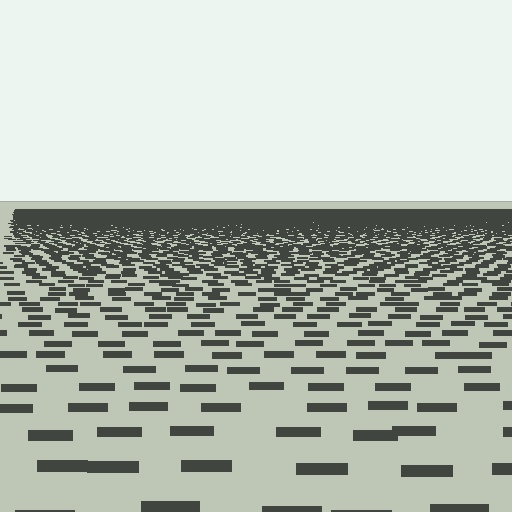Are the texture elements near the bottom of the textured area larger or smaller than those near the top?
Larger. Near the bottom, elements are closer to the viewer and appear at a bigger on-screen size.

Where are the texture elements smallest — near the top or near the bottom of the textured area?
Near the top.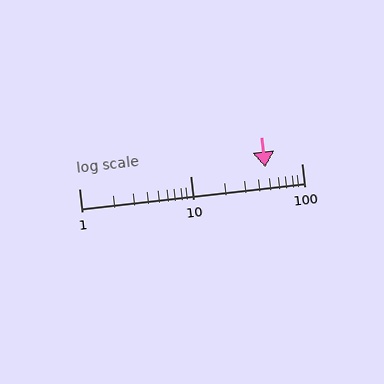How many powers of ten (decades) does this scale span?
The scale spans 2 decades, from 1 to 100.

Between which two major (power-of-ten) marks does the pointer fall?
The pointer is between 10 and 100.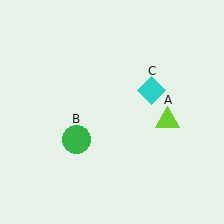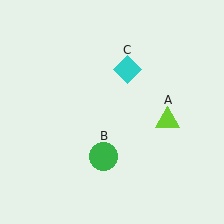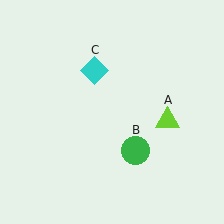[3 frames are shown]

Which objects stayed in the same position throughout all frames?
Lime triangle (object A) remained stationary.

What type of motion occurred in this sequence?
The green circle (object B), cyan diamond (object C) rotated counterclockwise around the center of the scene.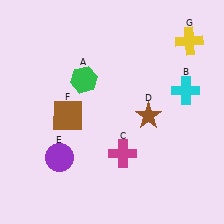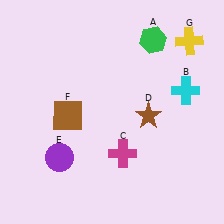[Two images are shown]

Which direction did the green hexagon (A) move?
The green hexagon (A) moved right.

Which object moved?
The green hexagon (A) moved right.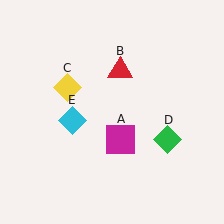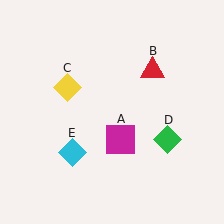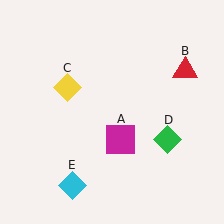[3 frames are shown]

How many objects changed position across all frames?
2 objects changed position: red triangle (object B), cyan diamond (object E).